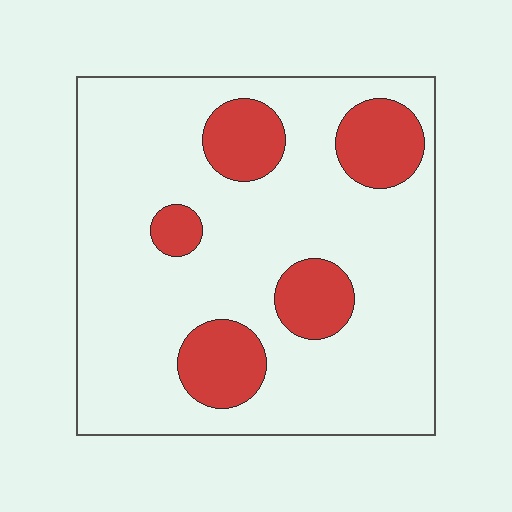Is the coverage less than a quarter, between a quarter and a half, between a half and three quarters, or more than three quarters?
Less than a quarter.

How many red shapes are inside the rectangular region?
5.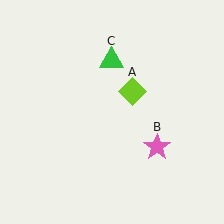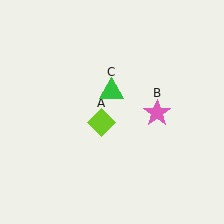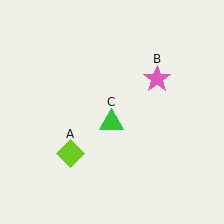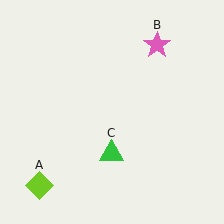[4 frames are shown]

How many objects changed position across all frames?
3 objects changed position: lime diamond (object A), pink star (object B), green triangle (object C).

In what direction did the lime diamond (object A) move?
The lime diamond (object A) moved down and to the left.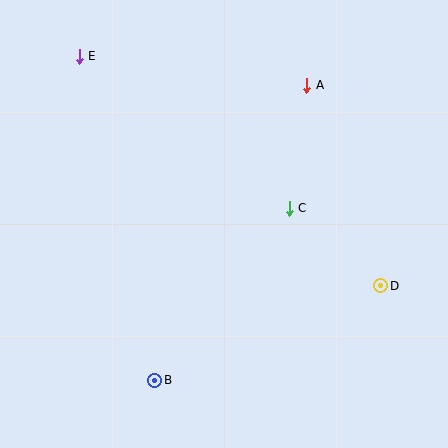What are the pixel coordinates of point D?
Point D is at (381, 286).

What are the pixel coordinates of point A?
Point A is at (307, 85).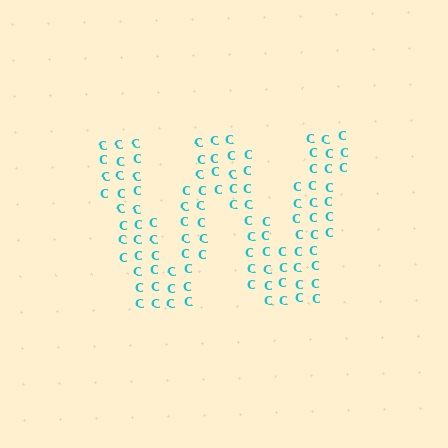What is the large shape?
The large shape is the letter W.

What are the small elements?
The small elements are letter C's.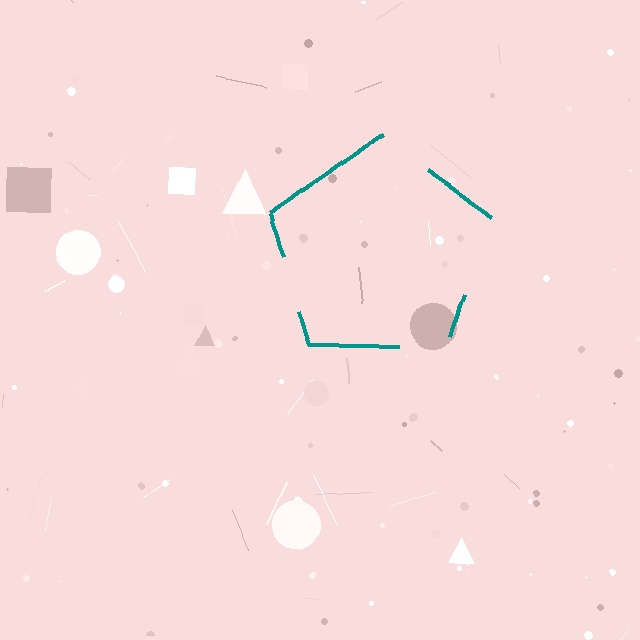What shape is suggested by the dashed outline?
The dashed outline suggests a pentagon.